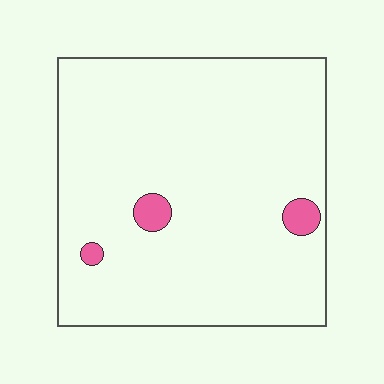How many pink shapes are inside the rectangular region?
3.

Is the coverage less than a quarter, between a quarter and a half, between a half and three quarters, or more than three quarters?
Less than a quarter.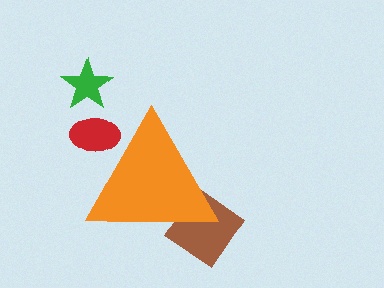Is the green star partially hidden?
No, the green star is fully visible.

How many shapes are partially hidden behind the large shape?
2 shapes are partially hidden.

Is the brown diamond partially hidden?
Yes, the brown diamond is partially hidden behind the orange triangle.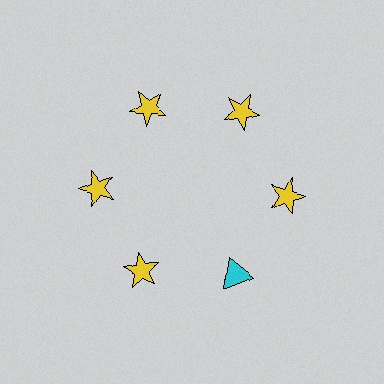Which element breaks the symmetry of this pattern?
The cyan triangle at roughly the 5 o'clock position breaks the symmetry. All other shapes are yellow stars.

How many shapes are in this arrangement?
There are 6 shapes arranged in a ring pattern.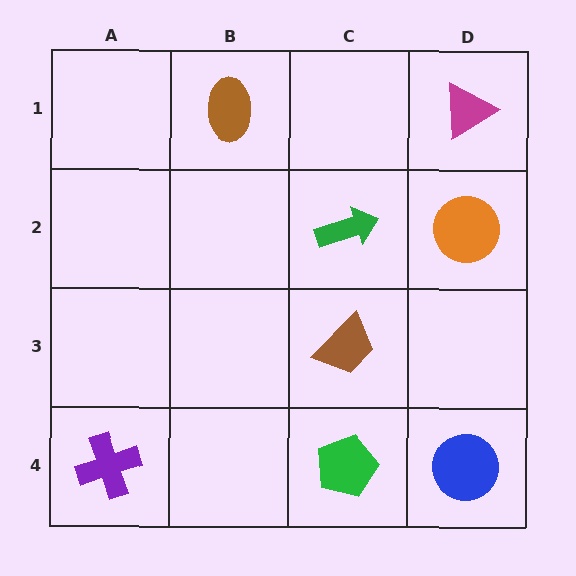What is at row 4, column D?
A blue circle.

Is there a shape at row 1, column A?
No, that cell is empty.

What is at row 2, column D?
An orange circle.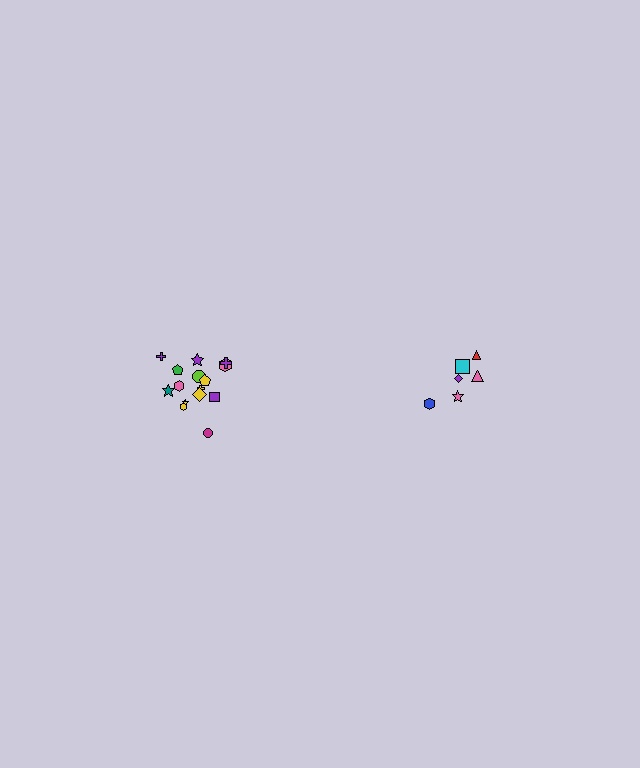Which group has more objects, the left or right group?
The left group.